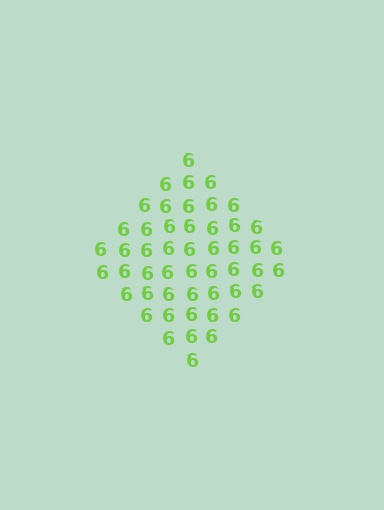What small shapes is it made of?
It is made of small digit 6's.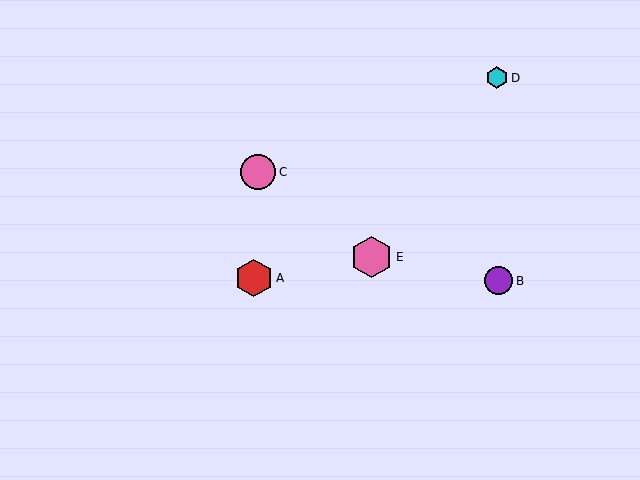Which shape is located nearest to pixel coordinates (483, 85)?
The cyan hexagon (labeled D) at (497, 78) is nearest to that location.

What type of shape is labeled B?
Shape B is a purple circle.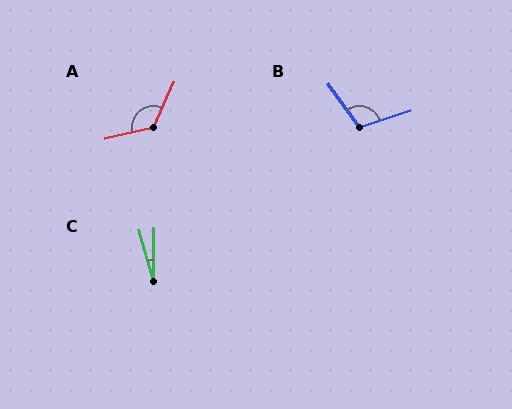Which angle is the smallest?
C, at approximately 15 degrees.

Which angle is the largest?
A, at approximately 127 degrees.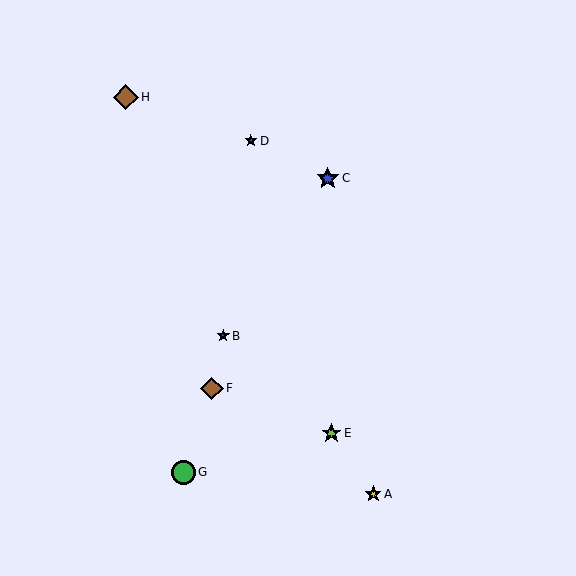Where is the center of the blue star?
The center of the blue star is at (223, 336).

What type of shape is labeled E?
Shape E is a lime star.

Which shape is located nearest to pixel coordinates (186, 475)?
The green circle (labeled G) at (183, 472) is nearest to that location.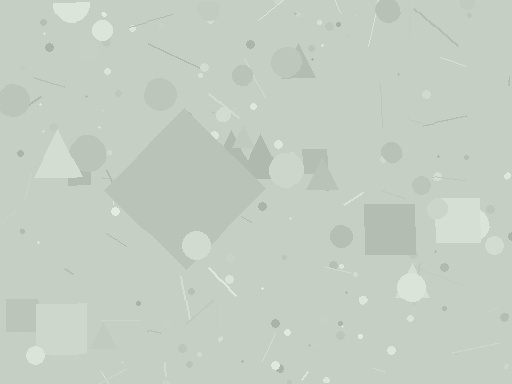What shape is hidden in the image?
A diamond is hidden in the image.